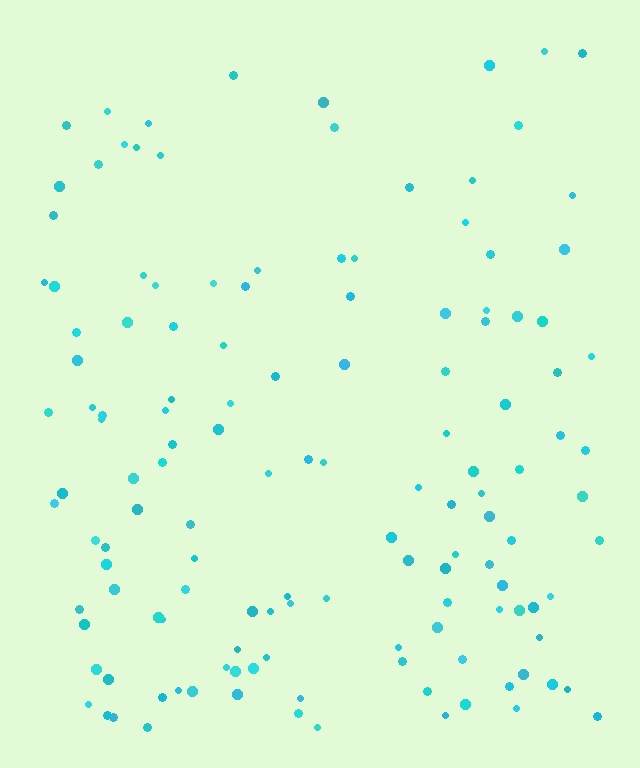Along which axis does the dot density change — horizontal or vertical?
Vertical.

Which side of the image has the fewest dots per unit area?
The top.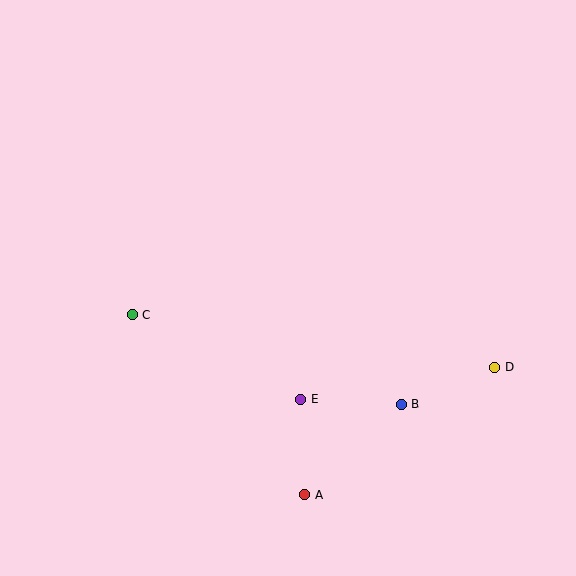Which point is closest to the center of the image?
Point E at (300, 399) is closest to the center.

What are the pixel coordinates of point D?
Point D is at (494, 367).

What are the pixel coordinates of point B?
Point B is at (401, 405).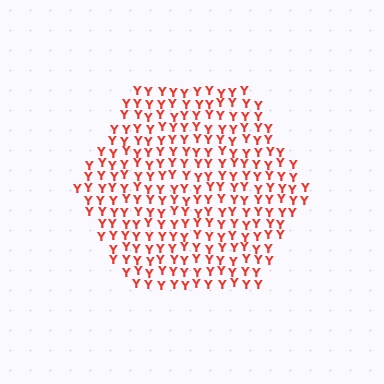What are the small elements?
The small elements are letter Y's.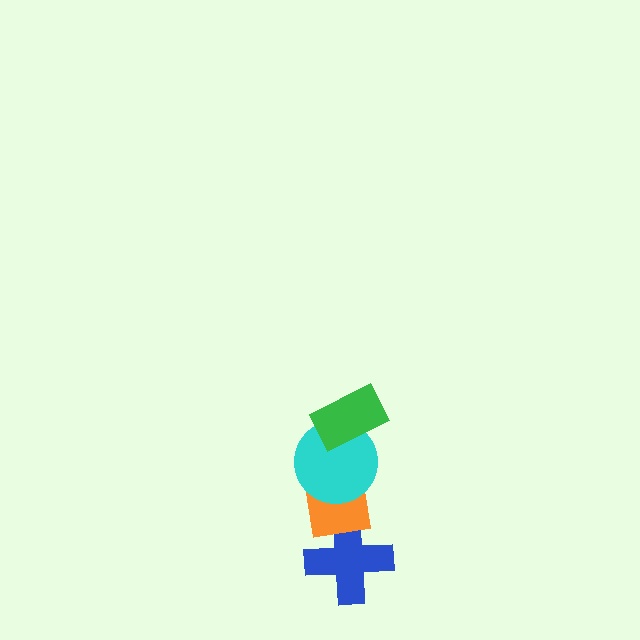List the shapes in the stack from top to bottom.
From top to bottom: the green rectangle, the cyan circle, the orange square, the blue cross.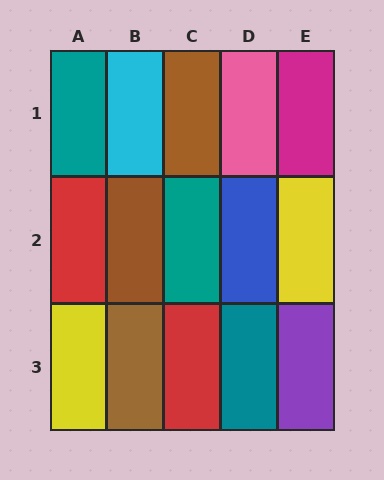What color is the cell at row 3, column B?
Brown.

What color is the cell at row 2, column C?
Teal.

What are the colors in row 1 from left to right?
Teal, cyan, brown, pink, magenta.